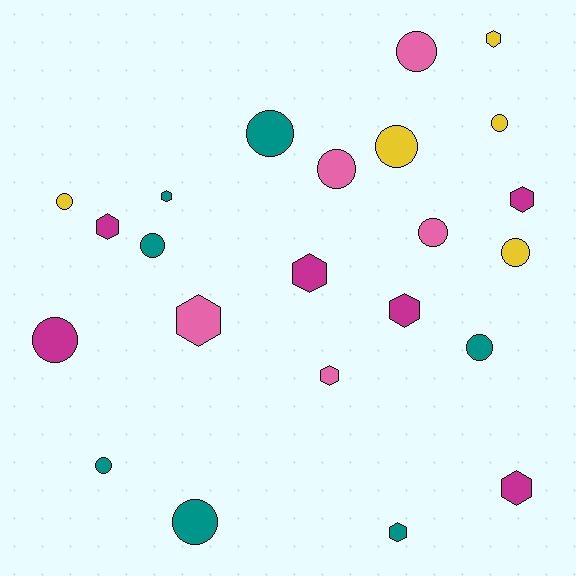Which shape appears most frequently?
Circle, with 13 objects.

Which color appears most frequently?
Teal, with 7 objects.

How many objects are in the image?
There are 23 objects.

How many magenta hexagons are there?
There are 5 magenta hexagons.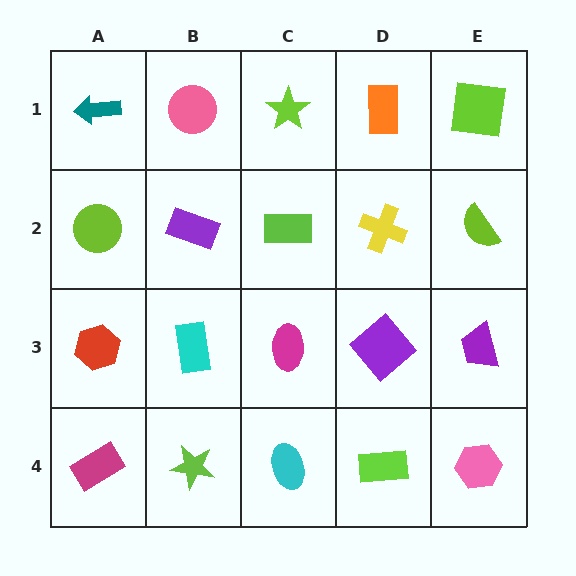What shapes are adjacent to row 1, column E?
A lime semicircle (row 2, column E), an orange rectangle (row 1, column D).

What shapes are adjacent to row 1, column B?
A purple rectangle (row 2, column B), a teal arrow (row 1, column A), a lime star (row 1, column C).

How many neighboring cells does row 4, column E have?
2.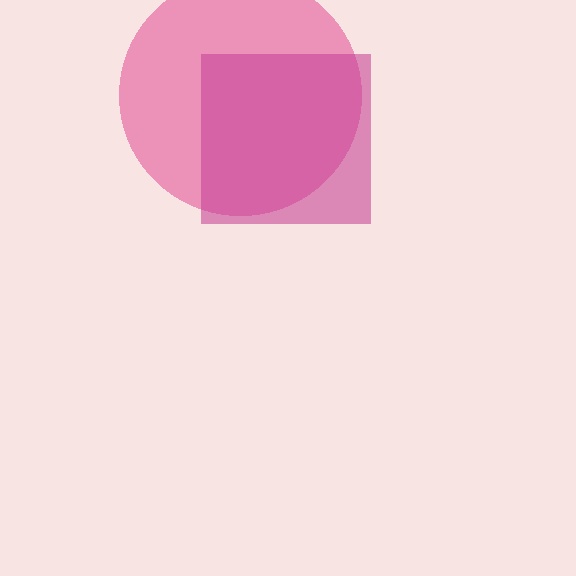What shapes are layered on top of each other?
The layered shapes are: a pink circle, a magenta square.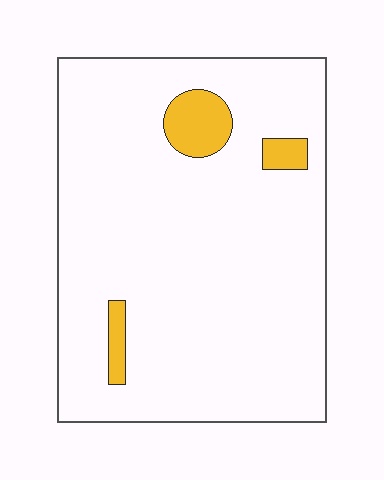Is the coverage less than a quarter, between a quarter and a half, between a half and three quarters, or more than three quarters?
Less than a quarter.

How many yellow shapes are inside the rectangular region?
3.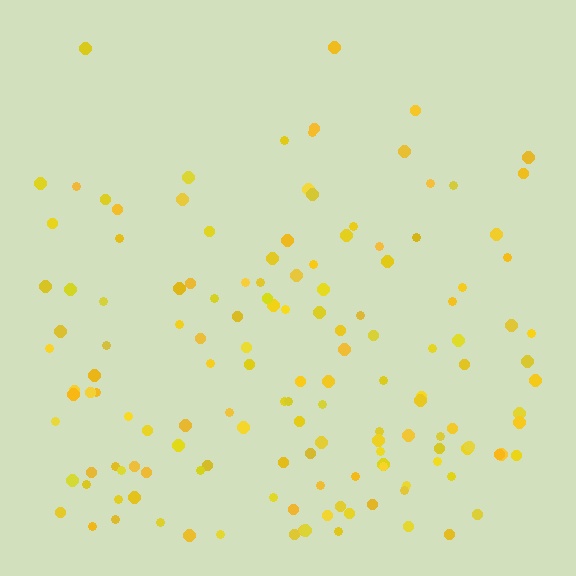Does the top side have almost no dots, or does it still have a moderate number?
Still a moderate number, just noticeably fewer than the bottom.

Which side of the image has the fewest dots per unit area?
The top.